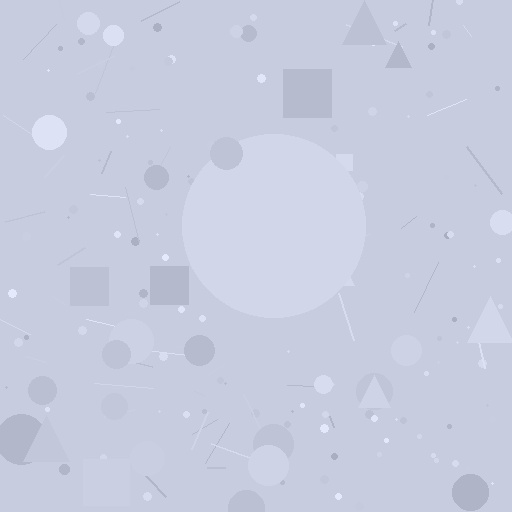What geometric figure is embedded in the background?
A circle is embedded in the background.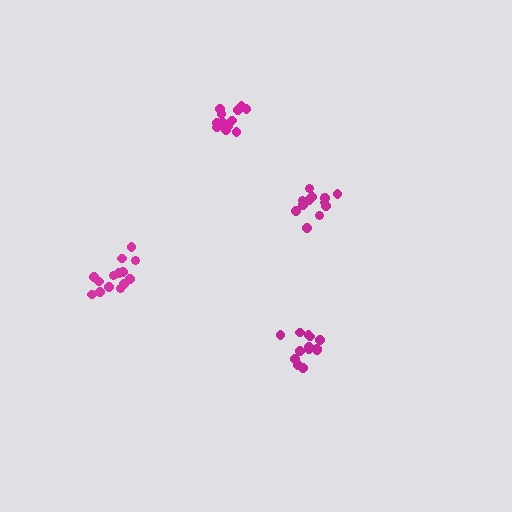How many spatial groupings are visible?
There are 4 spatial groupings.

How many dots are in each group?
Group 1: 13 dots, Group 2: 14 dots, Group 3: 14 dots, Group 4: 13 dots (54 total).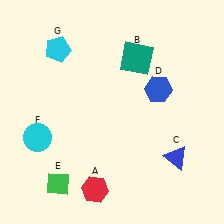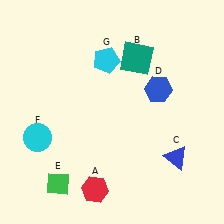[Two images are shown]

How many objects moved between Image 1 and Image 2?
1 object moved between the two images.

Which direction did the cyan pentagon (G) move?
The cyan pentagon (G) moved right.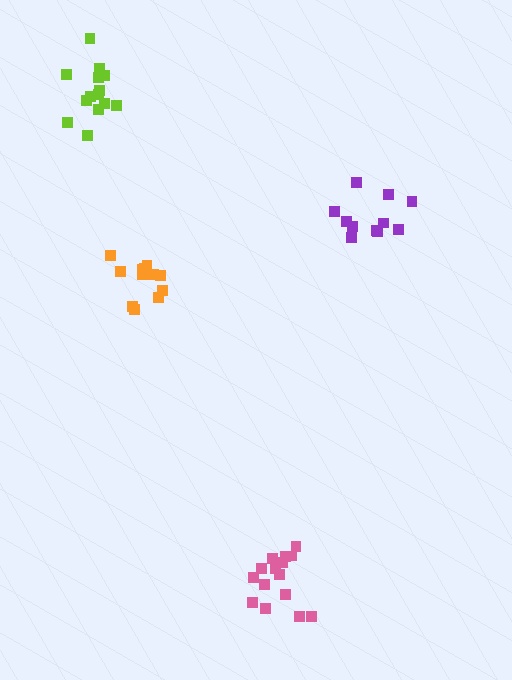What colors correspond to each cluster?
The clusters are colored: lime, purple, orange, pink.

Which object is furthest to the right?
The purple cluster is rightmost.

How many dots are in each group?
Group 1: 14 dots, Group 2: 11 dots, Group 3: 12 dots, Group 4: 16 dots (53 total).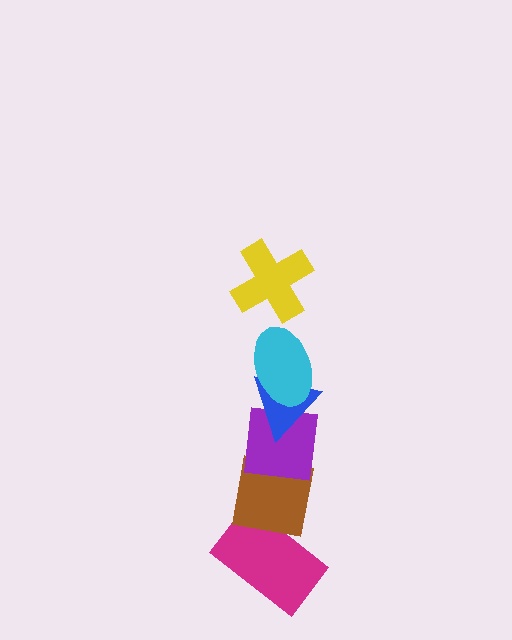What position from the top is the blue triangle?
The blue triangle is 3rd from the top.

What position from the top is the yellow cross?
The yellow cross is 1st from the top.